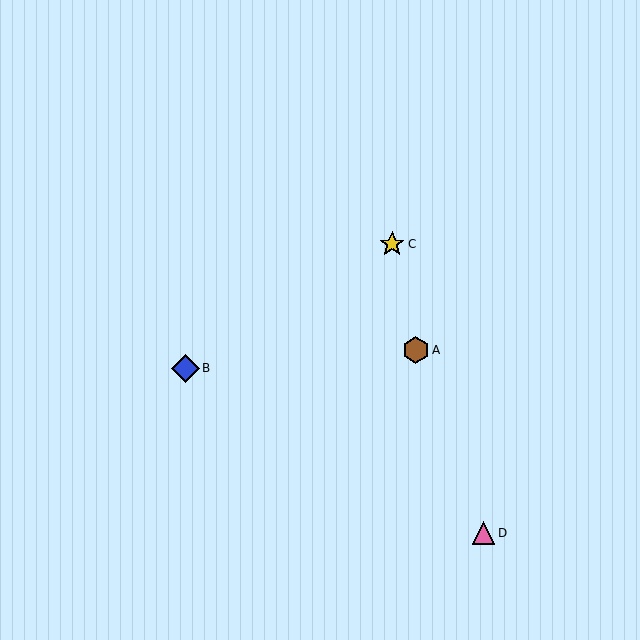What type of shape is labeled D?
Shape D is a pink triangle.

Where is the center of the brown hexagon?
The center of the brown hexagon is at (416, 350).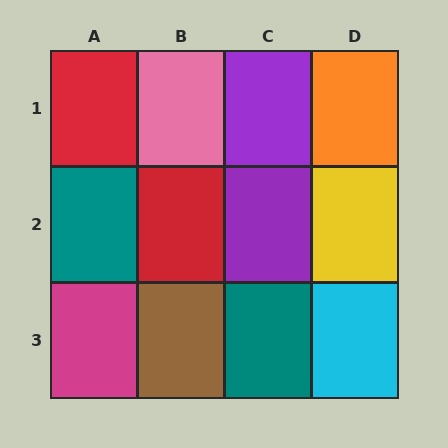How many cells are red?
2 cells are red.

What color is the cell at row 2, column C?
Purple.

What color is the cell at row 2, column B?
Red.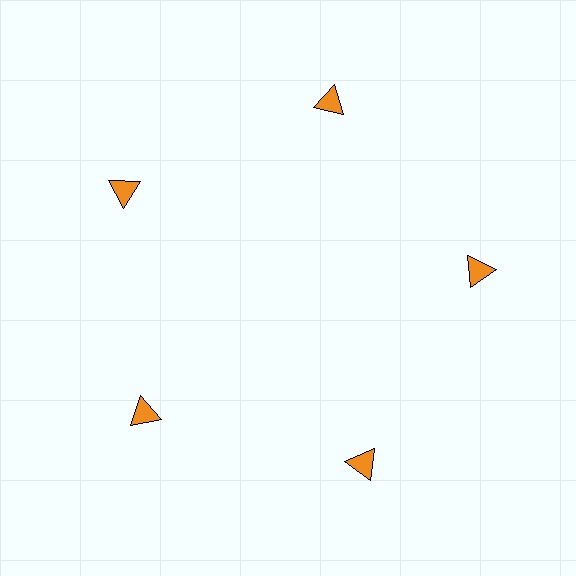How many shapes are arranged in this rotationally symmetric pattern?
There are 5 shapes, arranged in 5 groups of 1.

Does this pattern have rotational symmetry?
Yes, this pattern has 5-fold rotational symmetry. It looks the same after rotating 72 degrees around the center.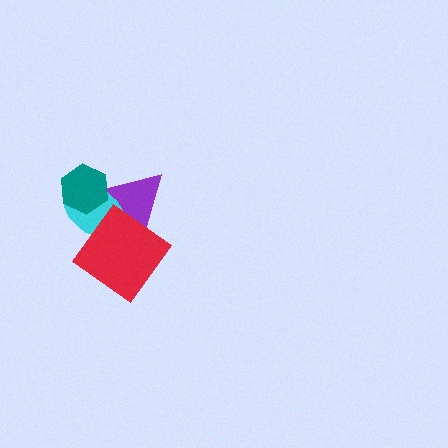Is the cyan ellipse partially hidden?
Yes, it is partially covered by another shape.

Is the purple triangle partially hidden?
Yes, it is partially covered by another shape.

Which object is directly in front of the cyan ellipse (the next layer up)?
The teal hexagon is directly in front of the cyan ellipse.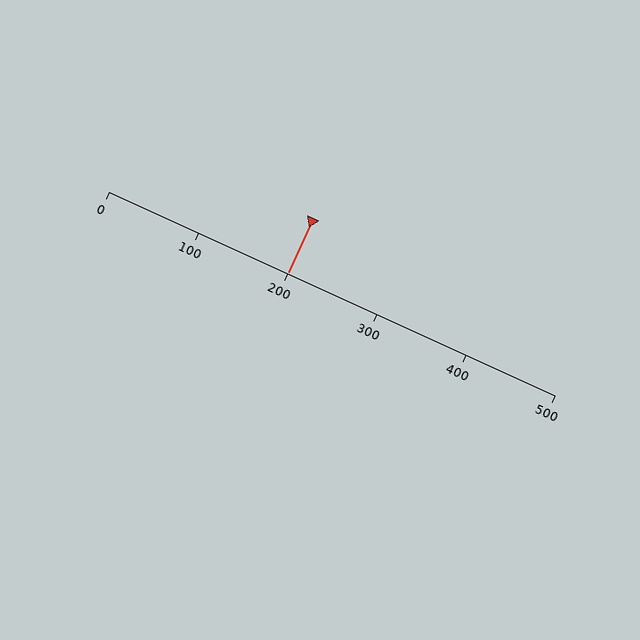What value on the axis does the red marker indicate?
The marker indicates approximately 200.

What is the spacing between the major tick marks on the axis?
The major ticks are spaced 100 apart.